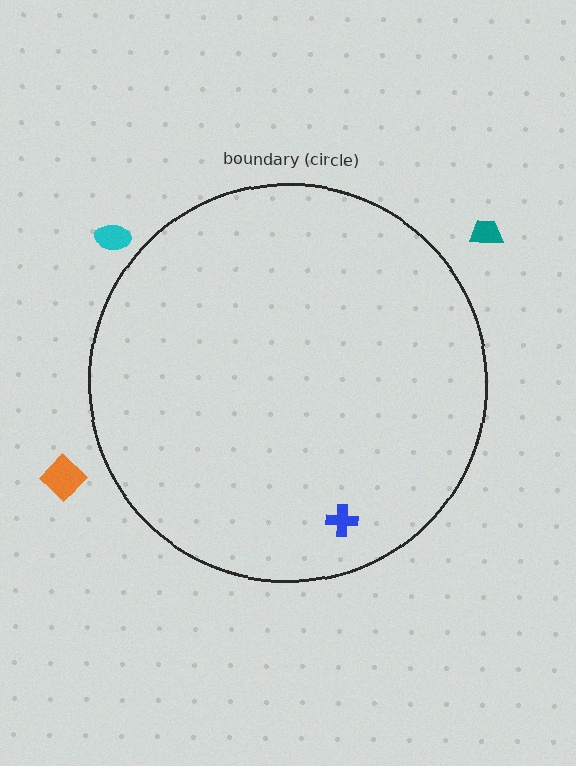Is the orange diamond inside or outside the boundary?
Outside.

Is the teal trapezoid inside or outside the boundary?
Outside.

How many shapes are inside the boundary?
1 inside, 3 outside.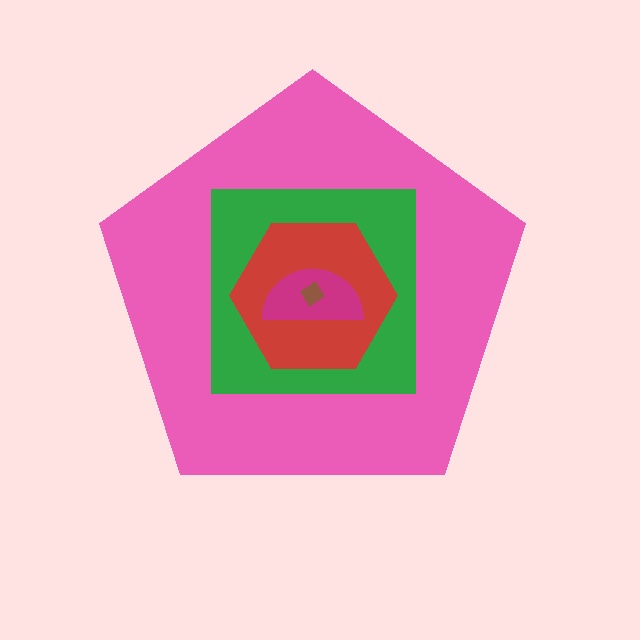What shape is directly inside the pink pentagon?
The green square.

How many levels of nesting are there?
5.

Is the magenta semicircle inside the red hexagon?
Yes.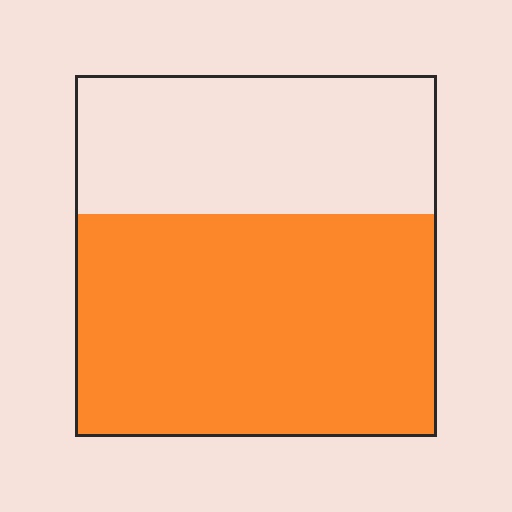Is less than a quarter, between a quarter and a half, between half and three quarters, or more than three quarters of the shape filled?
Between half and three quarters.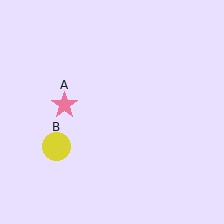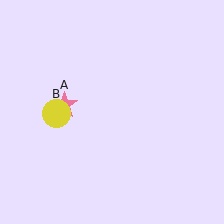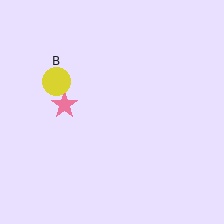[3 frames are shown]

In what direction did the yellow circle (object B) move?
The yellow circle (object B) moved up.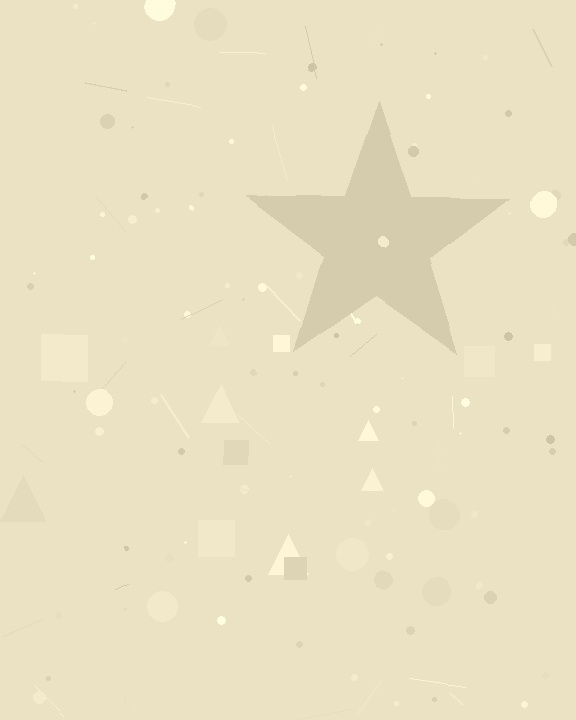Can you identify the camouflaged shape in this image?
The camouflaged shape is a star.